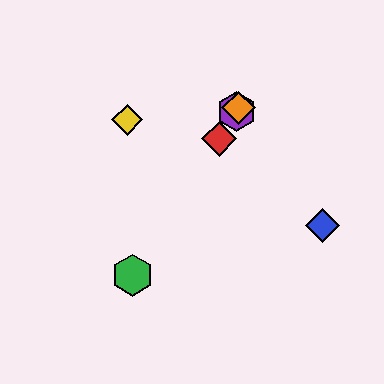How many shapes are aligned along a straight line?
4 shapes (the red diamond, the green hexagon, the purple hexagon, the orange diamond) are aligned along a straight line.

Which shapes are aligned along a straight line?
The red diamond, the green hexagon, the purple hexagon, the orange diamond are aligned along a straight line.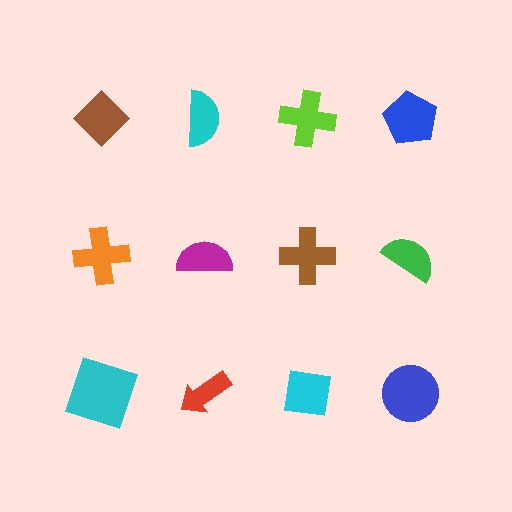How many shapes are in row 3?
4 shapes.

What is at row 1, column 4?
A blue pentagon.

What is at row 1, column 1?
A brown diamond.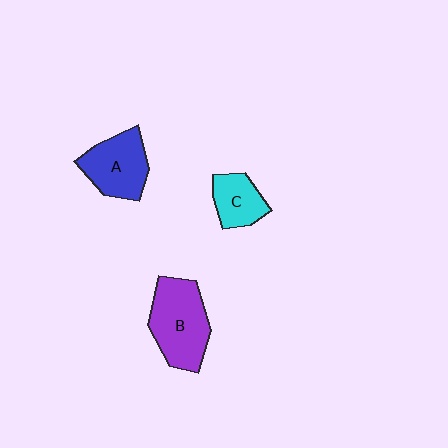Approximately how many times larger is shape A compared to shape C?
Approximately 1.5 times.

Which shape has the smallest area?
Shape C (cyan).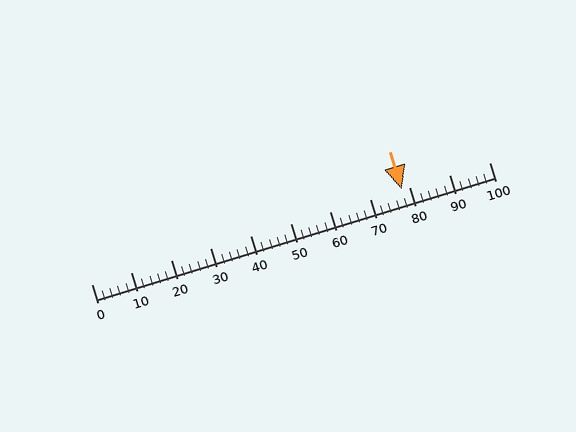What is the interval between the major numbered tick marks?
The major tick marks are spaced 10 units apart.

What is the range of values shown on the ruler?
The ruler shows values from 0 to 100.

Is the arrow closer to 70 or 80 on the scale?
The arrow is closer to 80.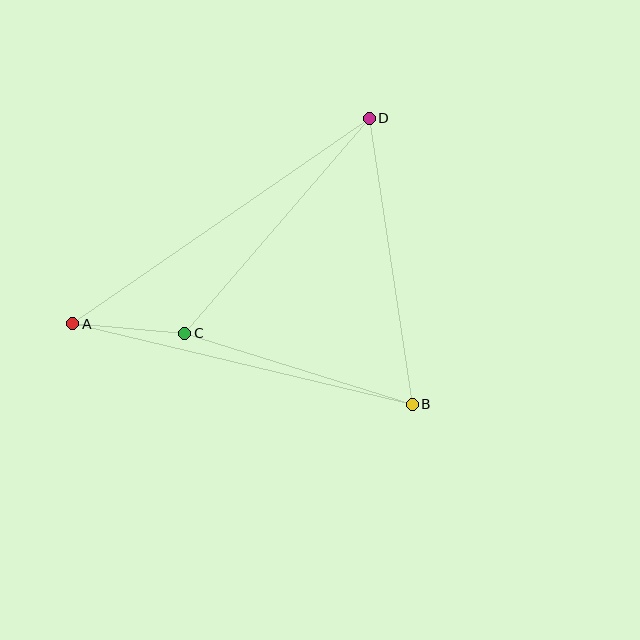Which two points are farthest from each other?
Points A and D are farthest from each other.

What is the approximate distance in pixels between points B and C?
The distance between B and C is approximately 238 pixels.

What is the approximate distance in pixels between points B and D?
The distance between B and D is approximately 289 pixels.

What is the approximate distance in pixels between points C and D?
The distance between C and D is approximately 284 pixels.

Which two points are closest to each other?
Points A and C are closest to each other.